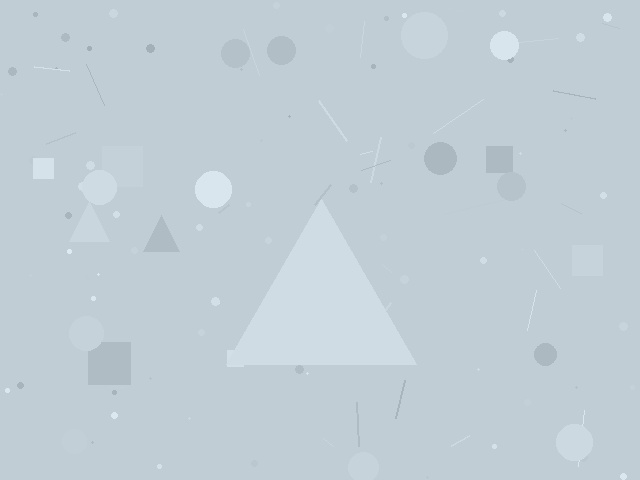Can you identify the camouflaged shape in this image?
The camouflaged shape is a triangle.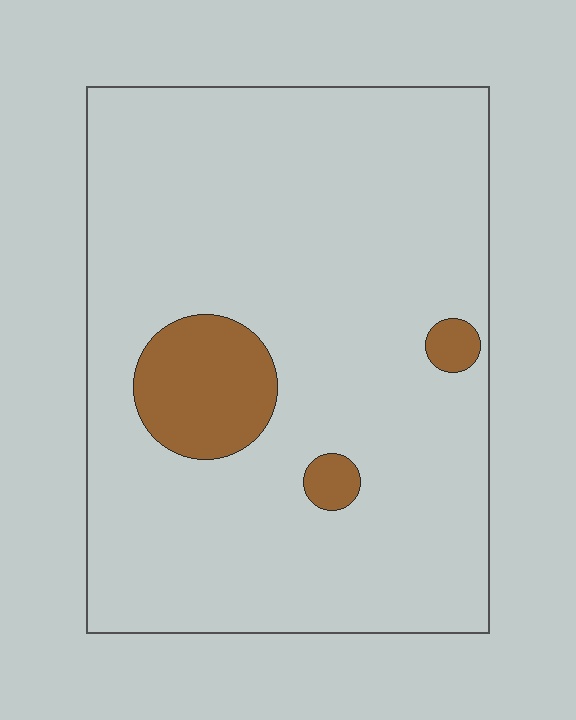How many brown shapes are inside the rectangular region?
3.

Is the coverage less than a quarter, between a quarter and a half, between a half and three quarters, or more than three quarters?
Less than a quarter.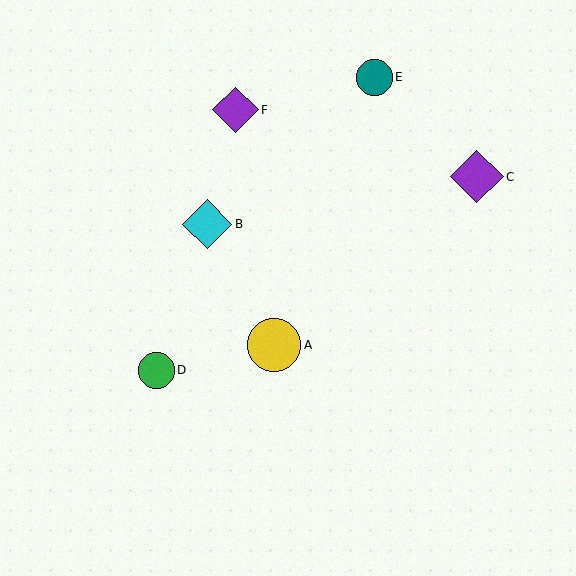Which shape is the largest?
The yellow circle (labeled A) is the largest.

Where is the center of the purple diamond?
The center of the purple diamond is at (477, 177).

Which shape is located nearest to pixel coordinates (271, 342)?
The yellow circle (labeled A) at (274, 345) is nearest to that location.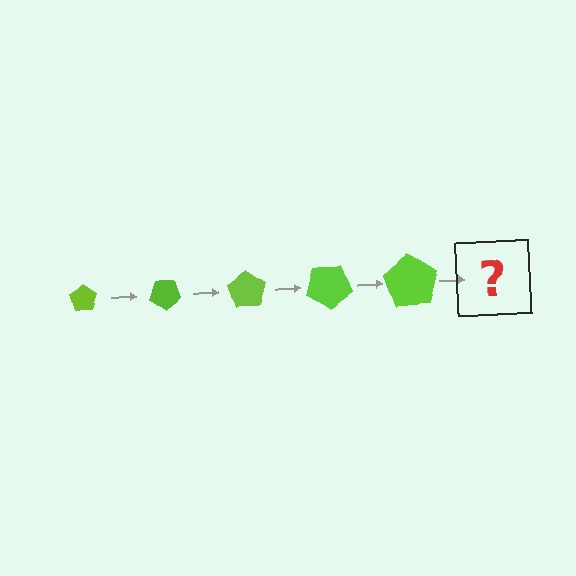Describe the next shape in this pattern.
It should be a pentagon, larger than the previous one and rotated 175 degrees from the start.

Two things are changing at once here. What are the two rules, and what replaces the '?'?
The two rules are that the pentagon grows larger each step and it rotates 35 degrees each step. The '?' should be a pentagon, larger than the previous one and rotated 175 degrees from the start.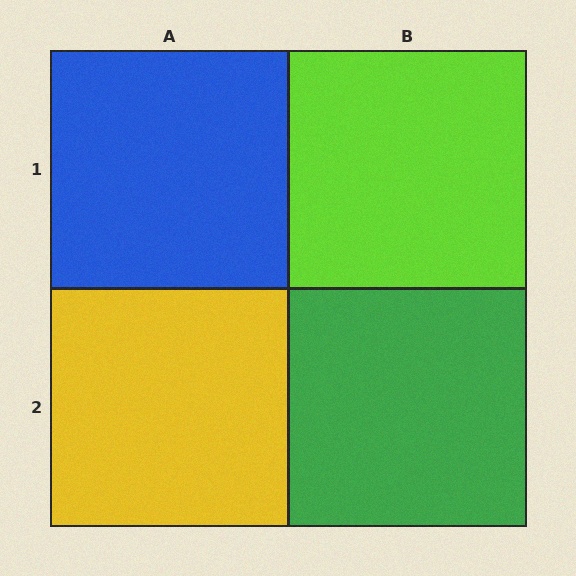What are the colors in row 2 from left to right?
Yellow, green.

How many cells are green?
1 cell is green.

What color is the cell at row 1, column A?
Blue.